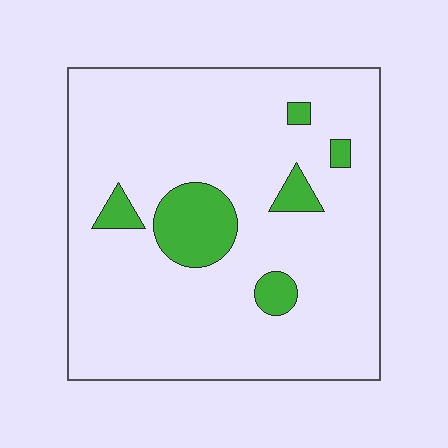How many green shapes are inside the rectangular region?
6.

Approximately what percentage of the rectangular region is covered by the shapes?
Approximately 10%.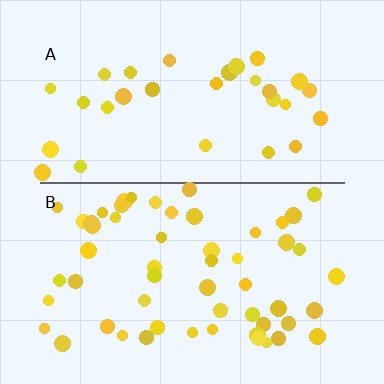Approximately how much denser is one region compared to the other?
Approximately 1.8× — region B over region A.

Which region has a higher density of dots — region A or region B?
B (the bottom).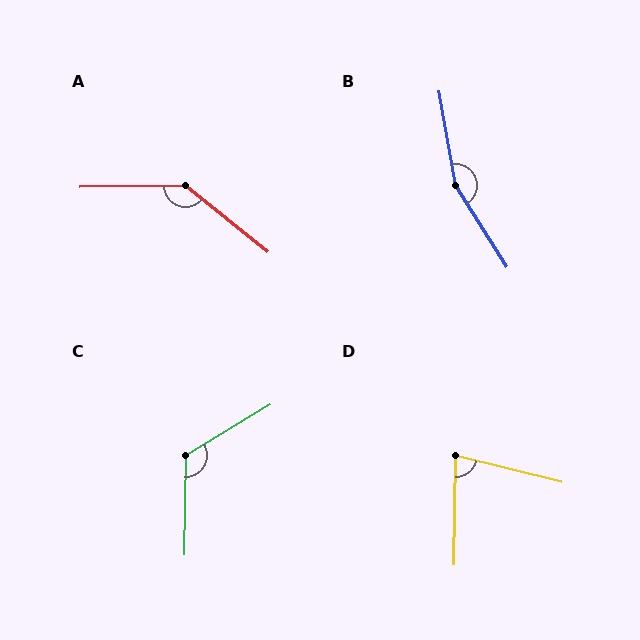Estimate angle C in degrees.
Approximately 122 degrees.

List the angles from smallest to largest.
D (77°), C (122°), A (140°), B (158°).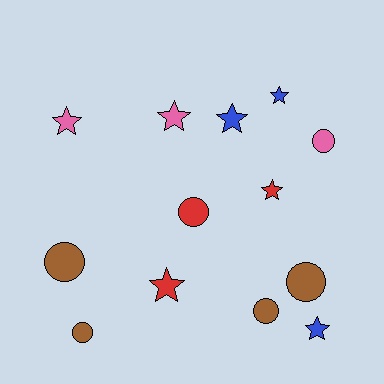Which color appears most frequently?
Brown, with 4 objects.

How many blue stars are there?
There are 3 blue stars.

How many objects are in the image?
There are 13 objects.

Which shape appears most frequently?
Star, with 7 objects.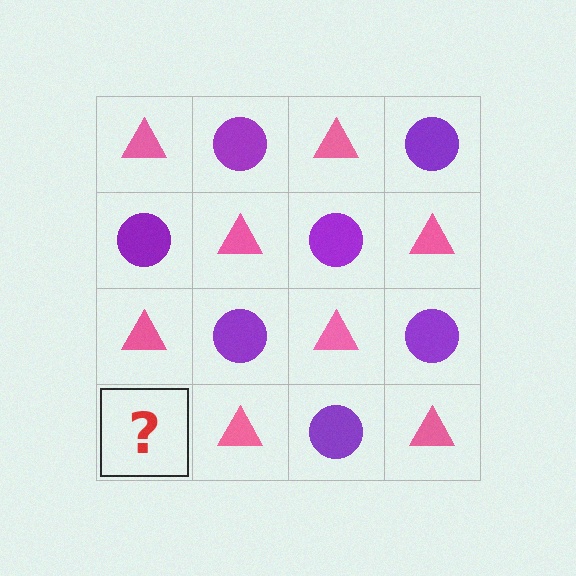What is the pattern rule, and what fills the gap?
The rule is that it alternates pink triangle and purple circle in a checkerboard pattern. The gap should be filled with a purple circle.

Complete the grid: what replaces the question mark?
The question mark should be replaced with a purple circle.